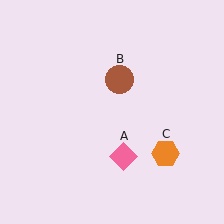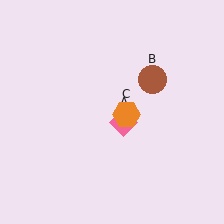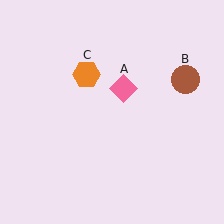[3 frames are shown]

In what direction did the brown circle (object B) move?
The brown circle (object B) moved right.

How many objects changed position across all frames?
3 objects changed position: pink diamond (object A), brown circle (object B), orange hexagon (object C).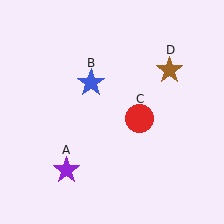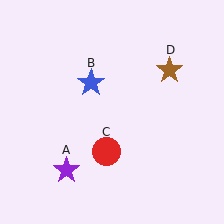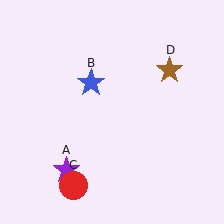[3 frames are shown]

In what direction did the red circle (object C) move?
The red circle (object C) moved down and to the left.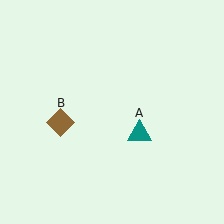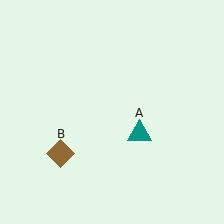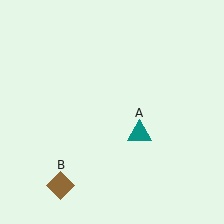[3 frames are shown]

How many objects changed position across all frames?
1 object changed position: brown diamond (object B).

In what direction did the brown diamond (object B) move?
The brown diamond (object B) moved down.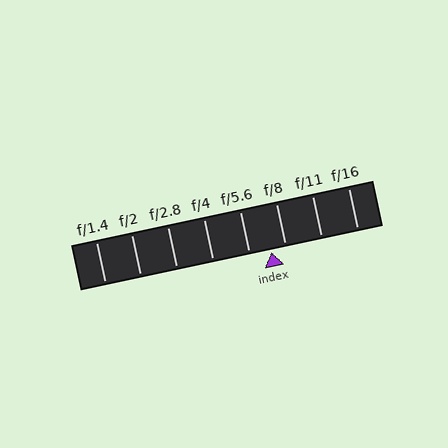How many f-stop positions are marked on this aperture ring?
There are 8 f-stop positions marked.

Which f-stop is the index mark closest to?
The index mark is closest to f/8.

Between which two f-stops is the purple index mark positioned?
The index mark is between f/5.6 and f/8.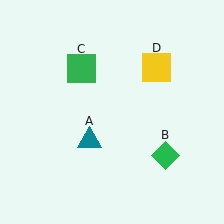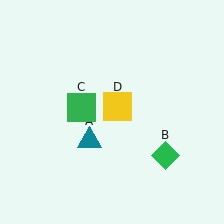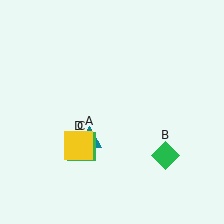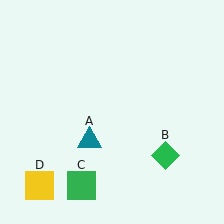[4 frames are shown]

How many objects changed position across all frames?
2 objects changed position: green square (object C), yellow square (object D).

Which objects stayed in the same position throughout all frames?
Teal triangle (object A) and green diamond (object B) remained stationary.